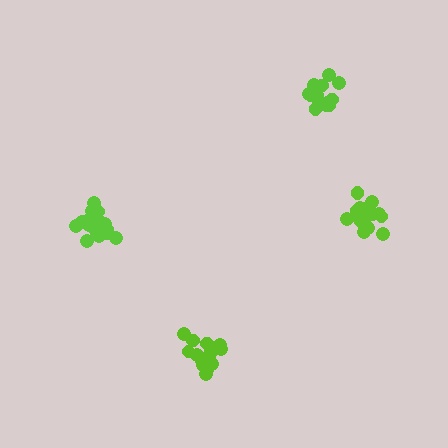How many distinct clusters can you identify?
There are 4 distinct clusters.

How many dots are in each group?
Group 1: 15 dots, Group 2: 16 dots, Group 3: 20 dots, Group 4: 20 dots (71 total).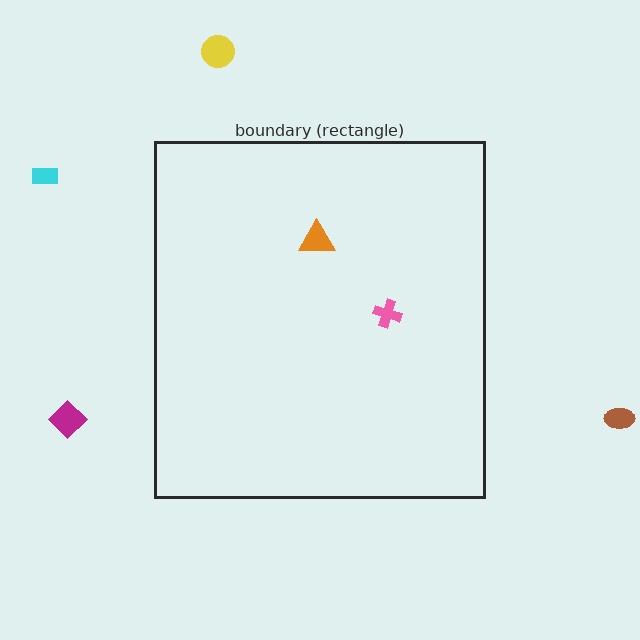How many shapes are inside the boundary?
2 inside, 4 outside.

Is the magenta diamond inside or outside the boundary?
Outside.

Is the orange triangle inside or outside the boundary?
Inside.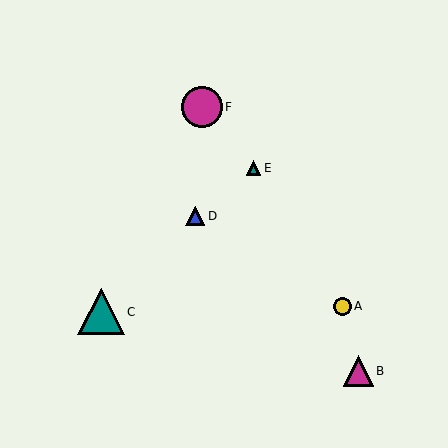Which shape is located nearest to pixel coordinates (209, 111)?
The magenta circle (labeled F) at (202, 107) is nearest to that location.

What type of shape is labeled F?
Shape F is a magenta circle.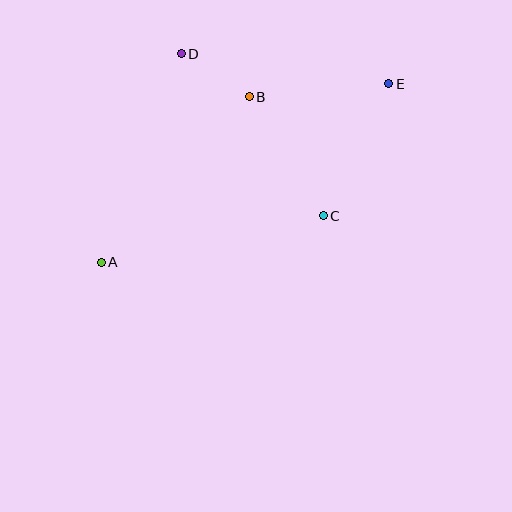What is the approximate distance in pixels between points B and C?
The distance between B and C is approximately 140 pixels.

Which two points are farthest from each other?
Points A and E are farthest from each other.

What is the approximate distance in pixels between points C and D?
The distance between C and D is approximately 215 pixels.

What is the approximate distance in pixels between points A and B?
The distance between A and B is approximately 222 pixels.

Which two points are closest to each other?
Points B and D are closest to each other.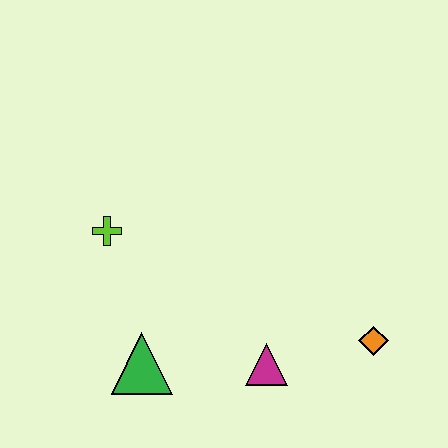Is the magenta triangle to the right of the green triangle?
Yes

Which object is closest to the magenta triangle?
The orange diamond is closest to the magenta triangle.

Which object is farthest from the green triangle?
The orange diamond is farthest from the green triangle.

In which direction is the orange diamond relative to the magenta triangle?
The orange diamond is to the right of the magenta triangle.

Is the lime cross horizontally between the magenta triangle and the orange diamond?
No